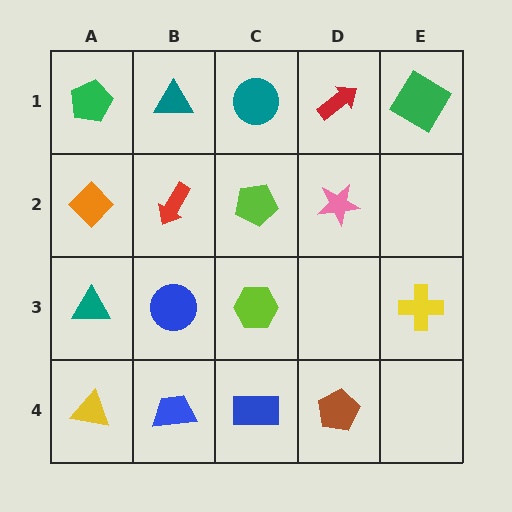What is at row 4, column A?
A yellow triangle.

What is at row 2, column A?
An orange diamond.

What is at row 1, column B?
A teal triangle.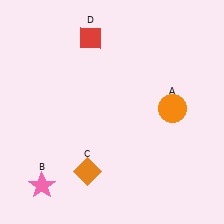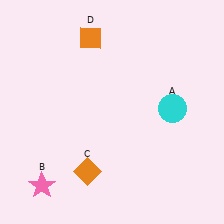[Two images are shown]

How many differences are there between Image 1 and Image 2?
There are 2 differences between the two images.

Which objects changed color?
A changed from orange to cyan. D changed from red to orange.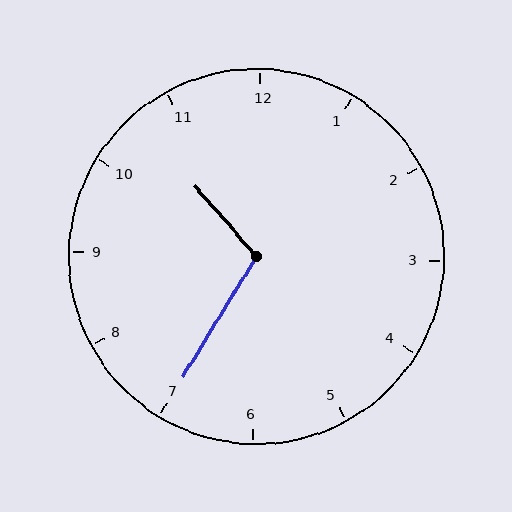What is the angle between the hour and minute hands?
Approximately 108 degrees.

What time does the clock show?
10:35.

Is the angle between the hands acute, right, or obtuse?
It is obtuse.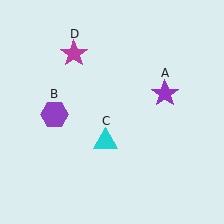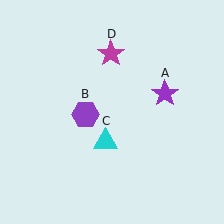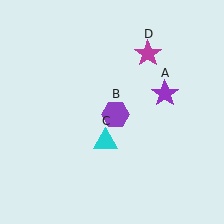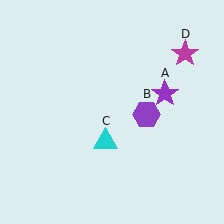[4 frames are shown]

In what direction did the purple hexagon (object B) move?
The purple hexagon (object B) moved right.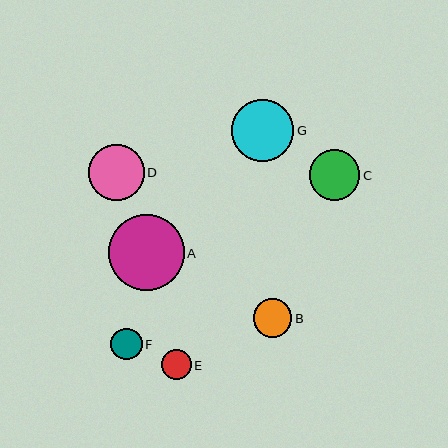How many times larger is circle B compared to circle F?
Circle B is approximately 1.2 times the size of circle F.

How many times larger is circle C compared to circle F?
Circle C is approximately 1.6 times the size of circle F.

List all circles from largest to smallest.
From largest to smallest: A, G, D, C, B, F, E.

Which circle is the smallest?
Circle E is the smallest with a size of approximately 30 pixels.